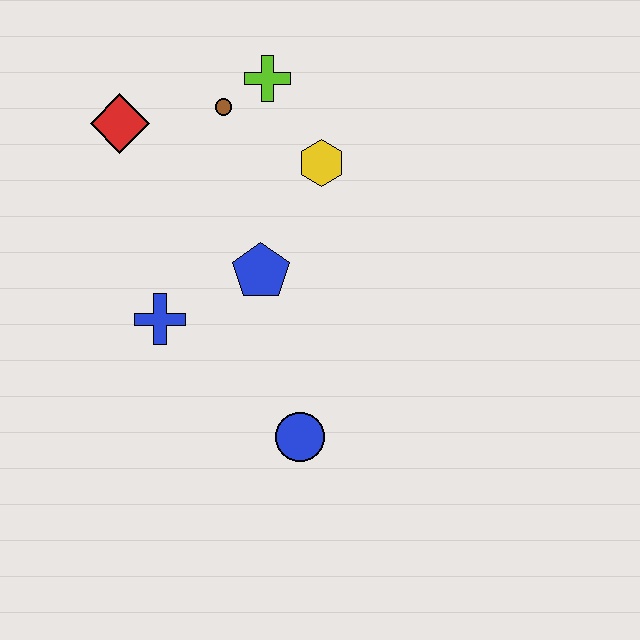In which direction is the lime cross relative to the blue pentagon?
The lime cross is above the blue pentagon.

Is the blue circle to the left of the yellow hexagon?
Yes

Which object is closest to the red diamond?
The brown circle is closest to the red diamond.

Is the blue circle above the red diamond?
No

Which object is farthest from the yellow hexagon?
The blue circle is farthest from the yellow hexagon.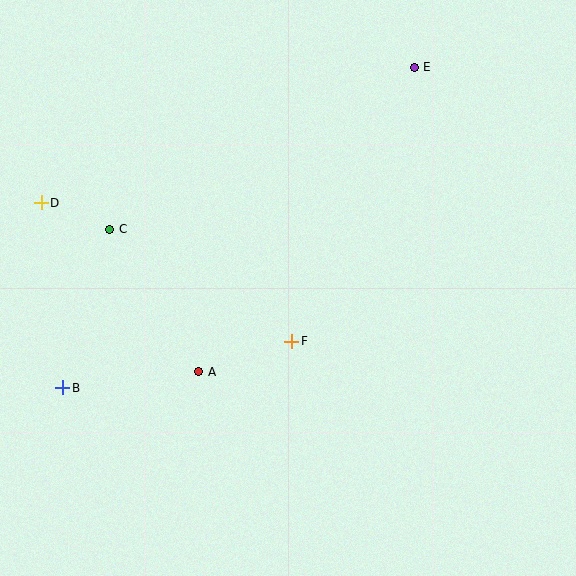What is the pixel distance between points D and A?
The distance between D and A is 231 pixels.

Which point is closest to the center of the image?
Point F at (292, 341) is closest to the center.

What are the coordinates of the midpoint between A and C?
The midpoint between A and C is at (154, 301).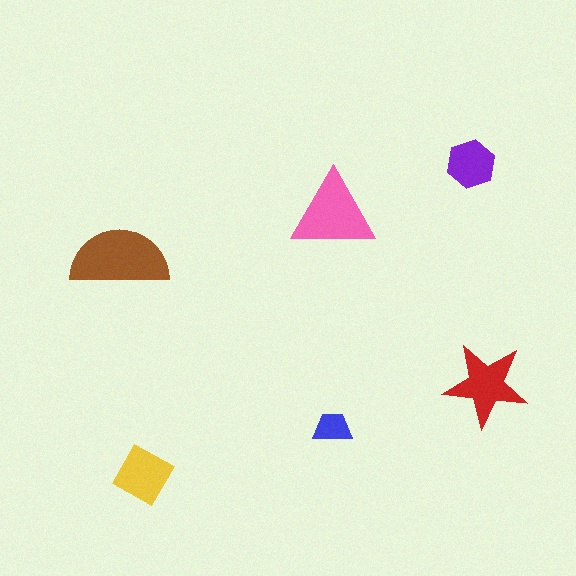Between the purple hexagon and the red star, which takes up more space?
The red star.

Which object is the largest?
The brown semicircle.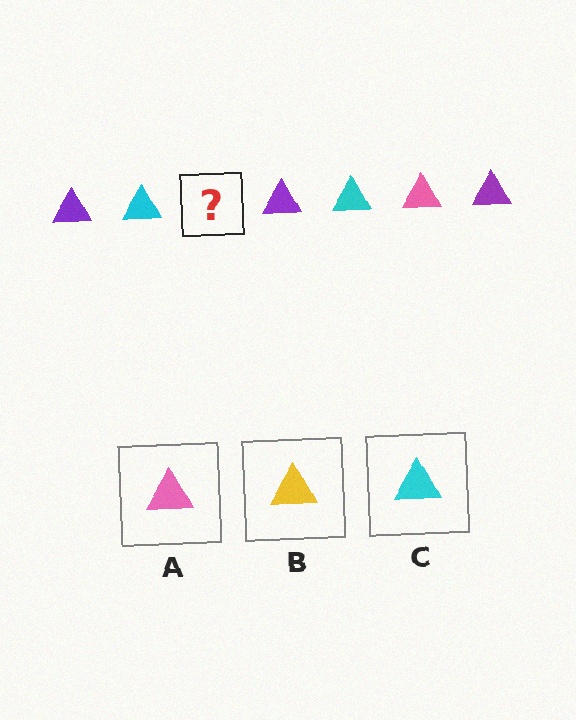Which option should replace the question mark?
Option A.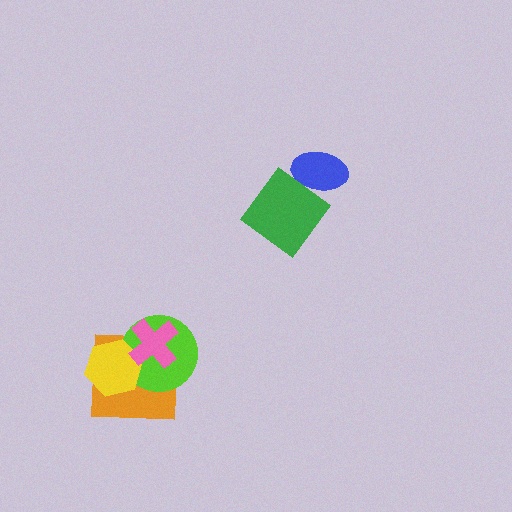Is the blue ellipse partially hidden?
Yes, it is partially covered by another shape.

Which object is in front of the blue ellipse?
The green diamond is in front of the blue ellipse.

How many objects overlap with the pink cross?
3 objects overlap with the pink cross.